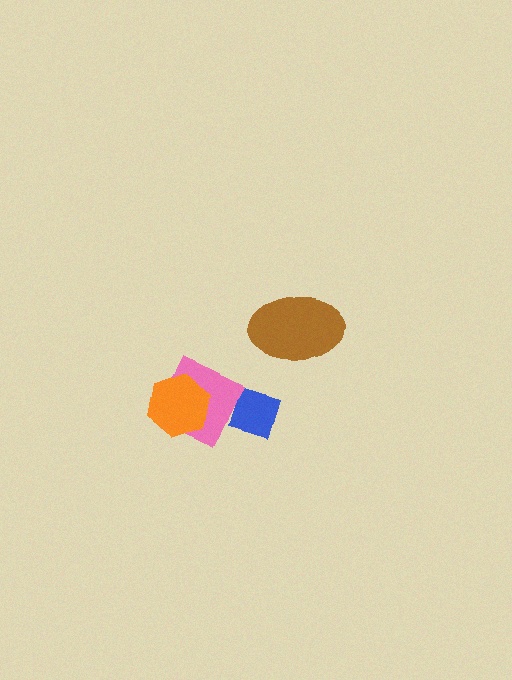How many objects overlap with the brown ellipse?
0 objects overlap with the brown ellipse.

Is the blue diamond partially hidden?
Yes, it is partially covered by another shape.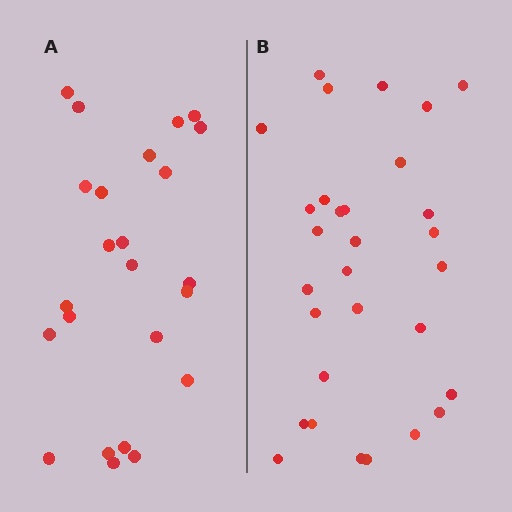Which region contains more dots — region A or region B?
Region B (the right region) has more dots.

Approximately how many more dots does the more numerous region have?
Region B has about 6 more dots than region A.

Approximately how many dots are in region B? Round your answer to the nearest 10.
About 30 dots.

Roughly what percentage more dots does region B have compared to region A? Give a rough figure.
About 25% more.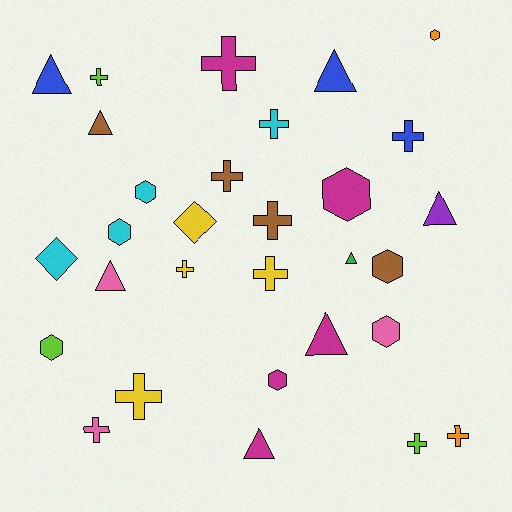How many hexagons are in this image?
There are 8 hexagons.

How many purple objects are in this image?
There is 1 purple object.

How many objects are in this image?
There are 30 objects.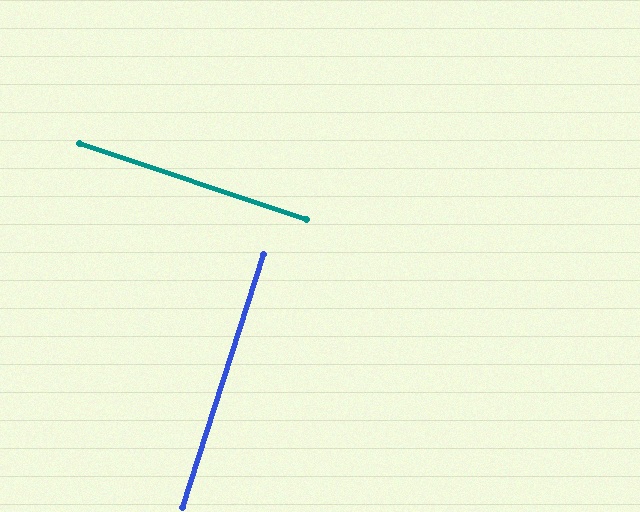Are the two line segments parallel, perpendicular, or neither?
Perpendicular — they meet at approximately 89°.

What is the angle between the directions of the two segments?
Approximately 89 degrees.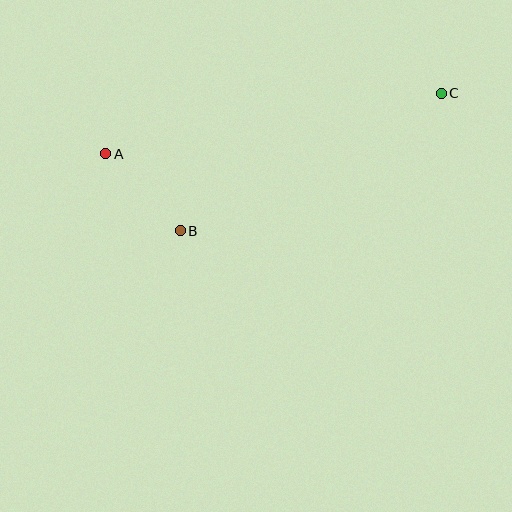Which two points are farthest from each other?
Points A and C are farthest from each other.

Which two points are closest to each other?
Points A and B are closest to each other.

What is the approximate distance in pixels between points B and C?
The distance between B and C is approximately 295 pixels.